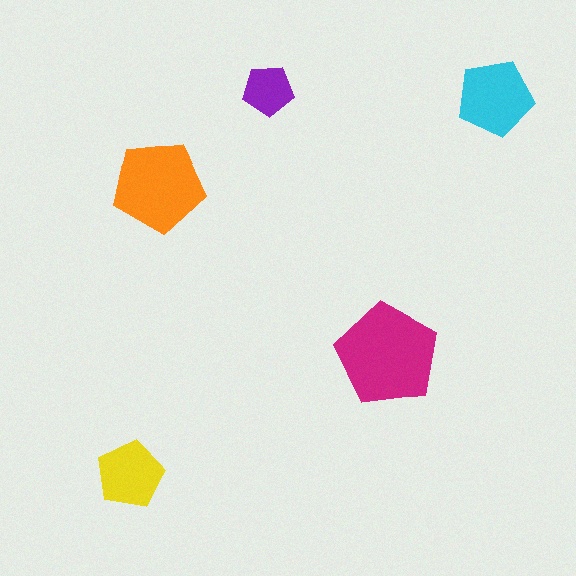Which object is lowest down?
The yellow pentagon is bottommost.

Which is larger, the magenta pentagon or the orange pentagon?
The magenta one.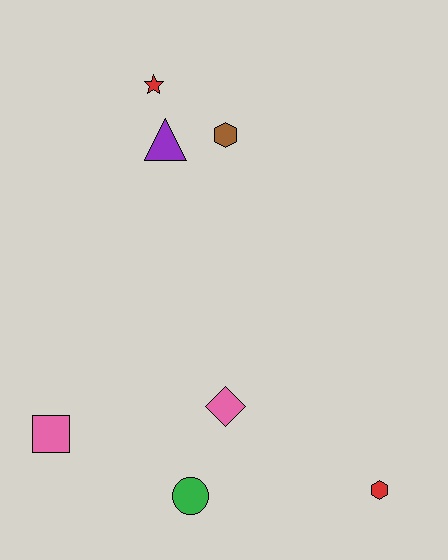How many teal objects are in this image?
There are no teal objects.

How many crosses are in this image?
There are no crosses.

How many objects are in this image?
There are 7 objects.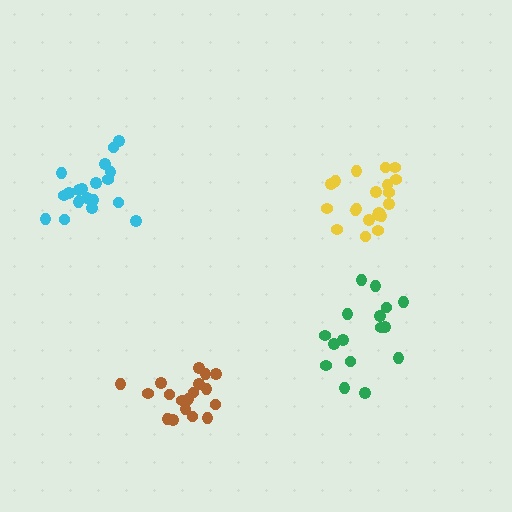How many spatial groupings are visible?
There are 4 spatial groupings.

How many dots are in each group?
Group 1: 19 dots, Group 2: 20 dots, Group 3: 18 dots, Group 4: 16 dots (73 total).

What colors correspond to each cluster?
The clusters are colored: cyan, yellow, brown, green.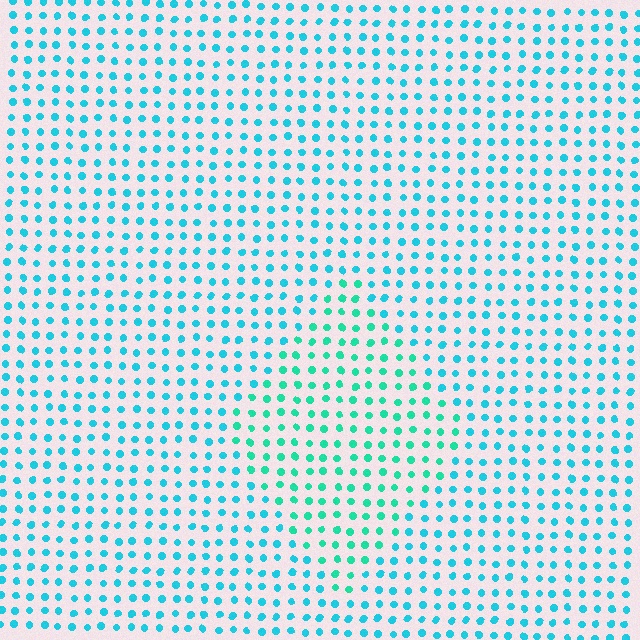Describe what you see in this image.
The image is filled with small cyan elements in a uniform arrangement. A diamond-shaped region is visible where the elements are tinted to a slightly different hue, forming a subtle color boundary.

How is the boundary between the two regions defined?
The boundary is defined purely by a slight shift in hue (about 26 degrees). Spacing, size, and orientation are identical on both sides.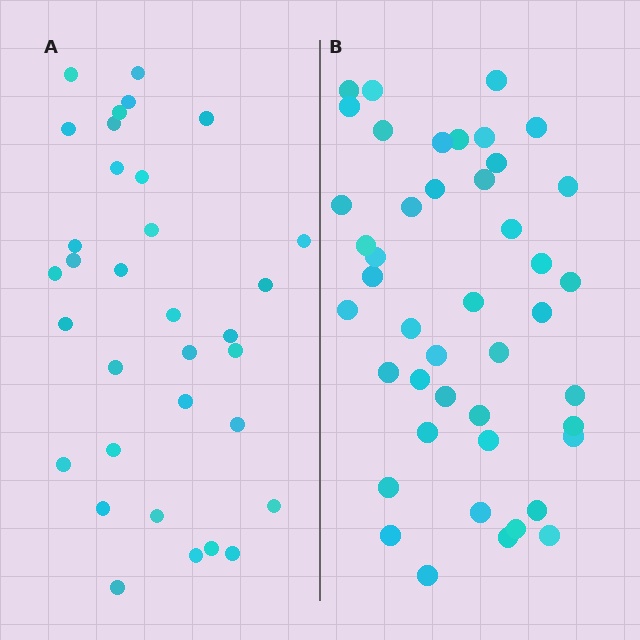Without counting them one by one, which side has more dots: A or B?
Region B (the right region) has more dots.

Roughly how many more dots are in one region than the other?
Region B has roughly 12 or so more dots than region A.